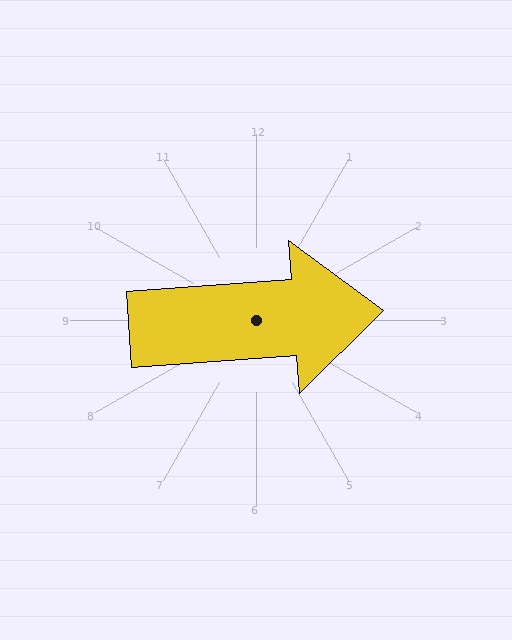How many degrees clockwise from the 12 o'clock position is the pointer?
Approximately 86 degrees.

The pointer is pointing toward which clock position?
Roughly 3 o'clock.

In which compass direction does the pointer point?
East.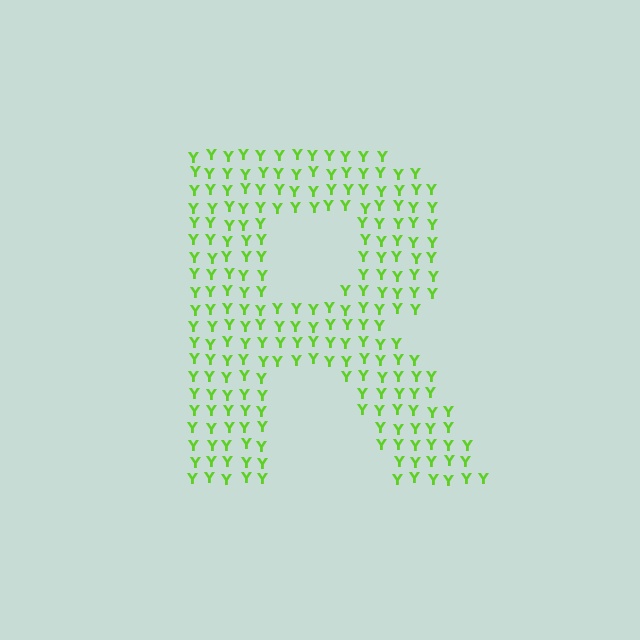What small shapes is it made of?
It is made of small letter Y's.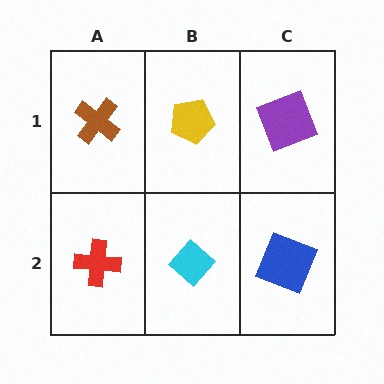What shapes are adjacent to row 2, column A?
A brown cross (row 1, column A), a cyan diamond (row 2, column B).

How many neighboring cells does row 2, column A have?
2.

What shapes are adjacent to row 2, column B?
A yellow pentagon (row 1, column B), a red cross (row 2, column A), a blue square (row 2, column C).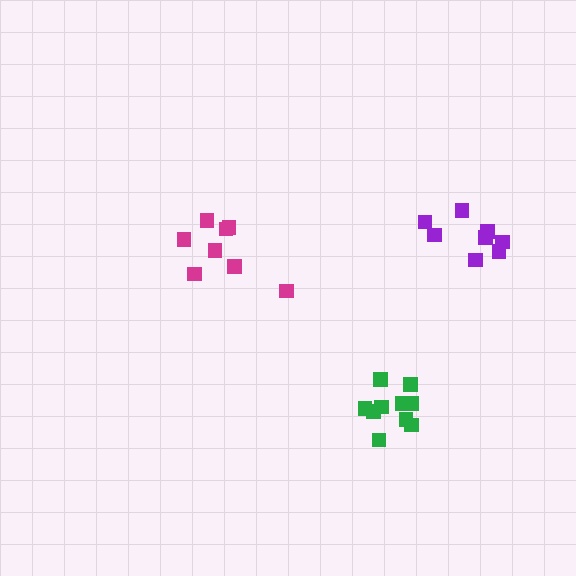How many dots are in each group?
Group 1: 10 dots, Group 2: 8 dots, Group 3: 8 dots (26 total).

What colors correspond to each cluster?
The clusters are colored: green, magenta, purple.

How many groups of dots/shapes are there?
There are 3 groups.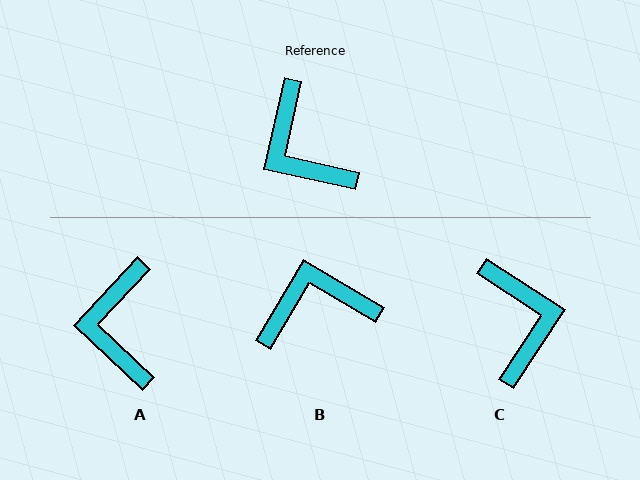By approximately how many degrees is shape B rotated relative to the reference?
Approximately 108 degrees clockwise.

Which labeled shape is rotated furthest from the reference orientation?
C, about 160 degrees away.